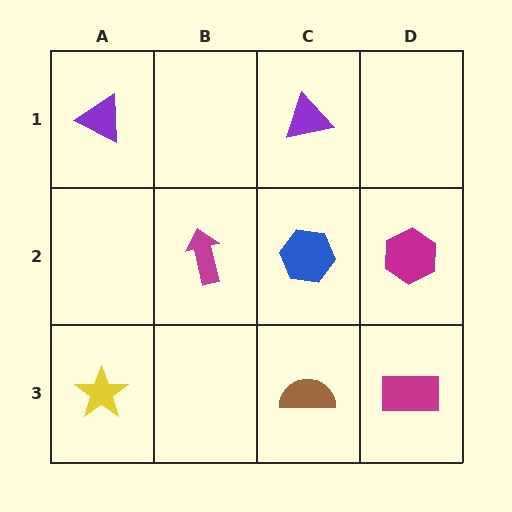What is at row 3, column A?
A yellow star.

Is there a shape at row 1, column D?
No, that cell is empty.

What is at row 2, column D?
A magenta hexagon.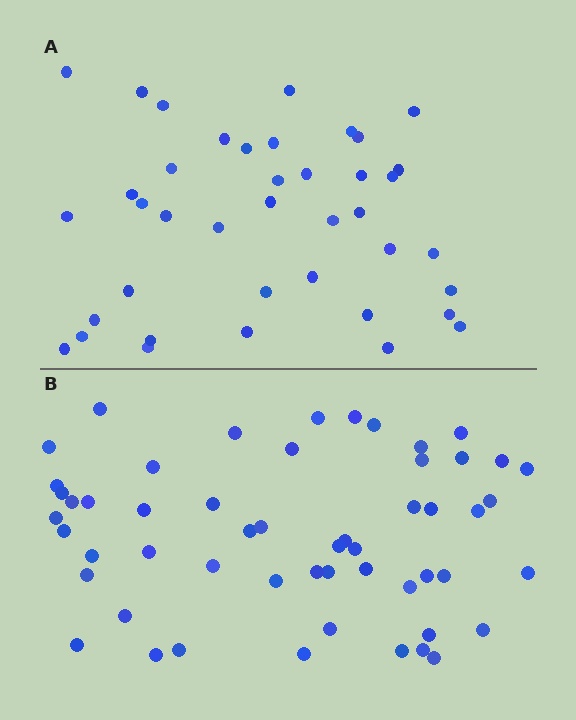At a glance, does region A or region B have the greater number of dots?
Region B (the bottom region) has more dots.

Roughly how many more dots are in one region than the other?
Region B has approximately 15 more dots than region A.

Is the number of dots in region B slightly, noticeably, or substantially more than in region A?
Region B has noticeably more, but not dramatically so. The ratio is roughly 1.4 to 1.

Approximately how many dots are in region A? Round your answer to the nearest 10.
About 40 dots.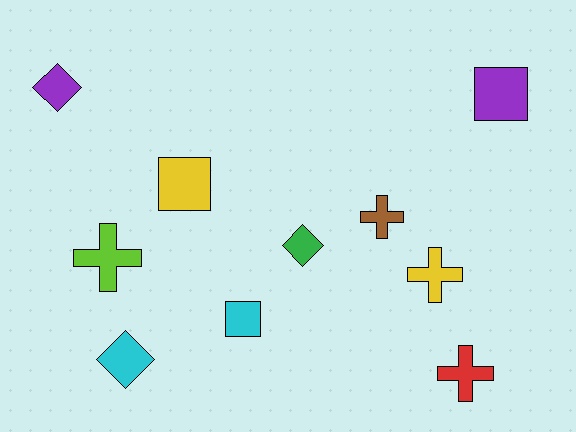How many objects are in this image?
There are 10 objects.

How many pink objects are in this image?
There are no pink objects.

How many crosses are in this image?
There are 4 crosses.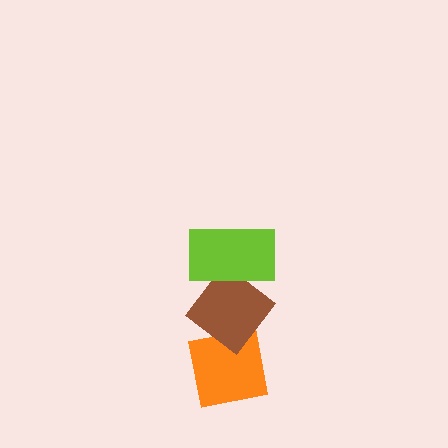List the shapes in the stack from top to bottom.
From top to bottom: the lime rectangle, the brown diamond, the orange square.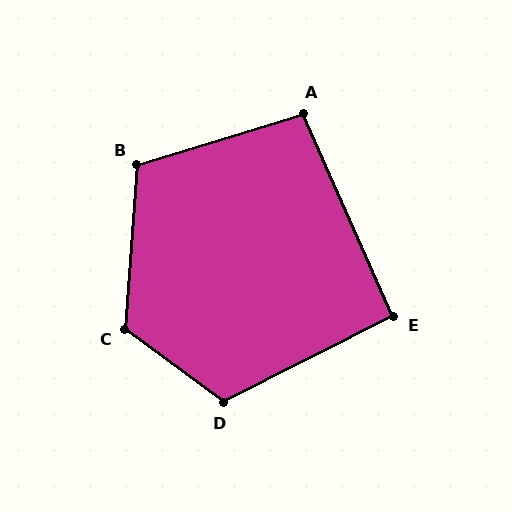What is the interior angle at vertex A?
Approximately 97 degrees (obtuse).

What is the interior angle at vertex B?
Approximately 111 degrees (obtuse).